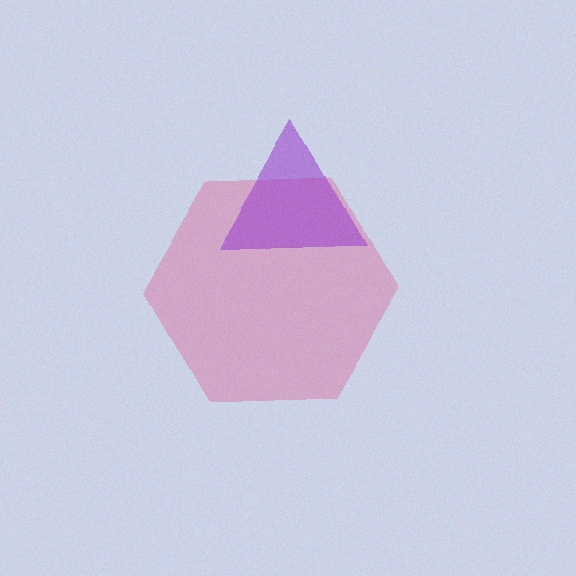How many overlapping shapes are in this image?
There are 2 overlapping shapes in the image.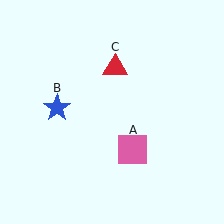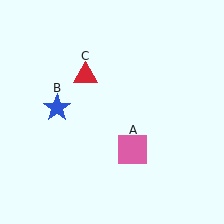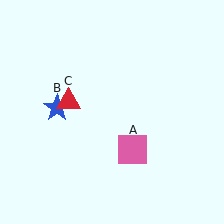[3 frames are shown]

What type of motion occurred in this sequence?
The red triangle (object C) rotated counterclockwise around the center of the scene.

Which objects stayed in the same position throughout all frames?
Pink square (object A) and blue star (object B) remained stationary.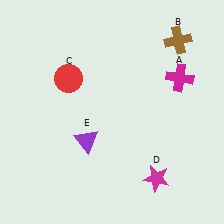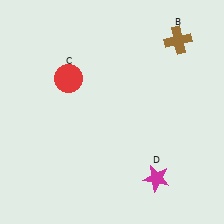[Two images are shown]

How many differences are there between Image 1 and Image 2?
There are 2 differences between the two images.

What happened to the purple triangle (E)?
The purple triangle (E) was removed in Image 2. It was in the bottom-left area of Image 1.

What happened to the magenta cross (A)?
The magenta cross (A) was removed in Image 2. It was in the top-right area of Image 1.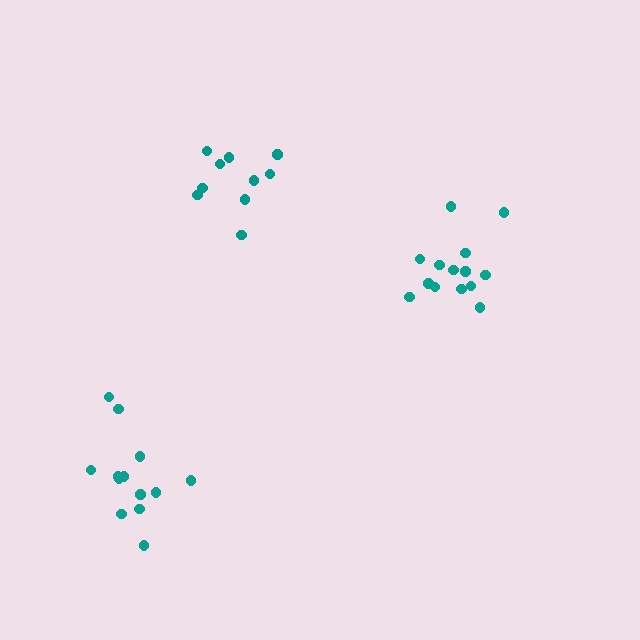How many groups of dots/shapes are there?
There are 3 groups.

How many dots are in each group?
Group 1: 13 dots, Group 2: 10 dots, Group 3: 14 dots (37 total).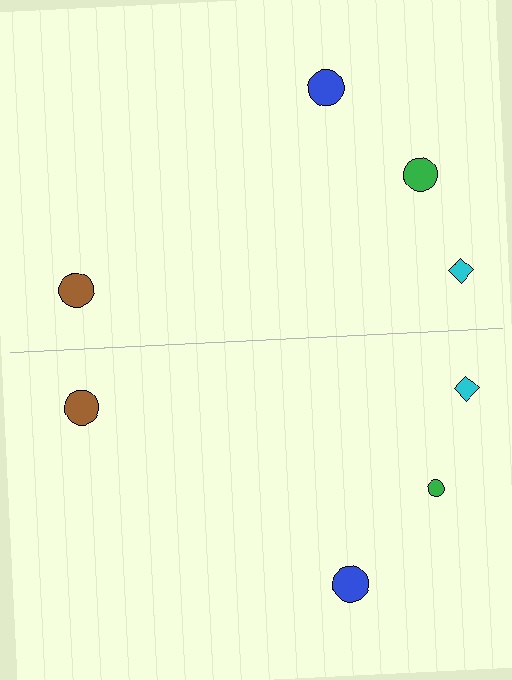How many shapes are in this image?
There are 8 shapes in this image.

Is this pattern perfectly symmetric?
No, the pattern is not perfectly symmetric. The green circle on the bottom side has a different size than its mirror counterpart.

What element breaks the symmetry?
The green circle on the bottom side has a different size than its mirror counterpart.